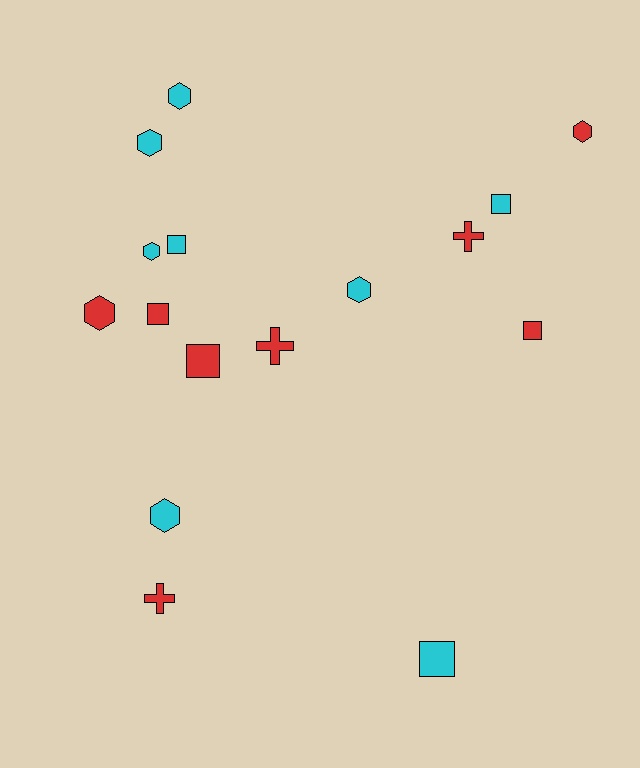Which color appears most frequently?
Cyan, with 8 objects.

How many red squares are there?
There are 3 red squares.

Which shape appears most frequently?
Hexagon, with 7 objects.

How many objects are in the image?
There are 16 objects.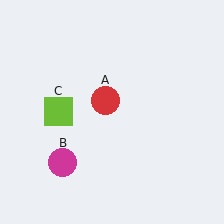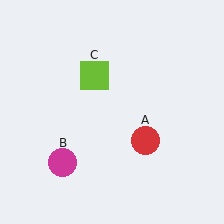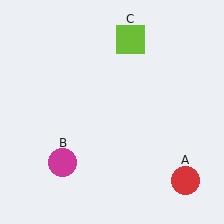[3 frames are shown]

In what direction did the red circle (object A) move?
The red circle (object A) moved down and to the right.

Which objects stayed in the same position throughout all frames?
Magenta circle (object B) remained stationary.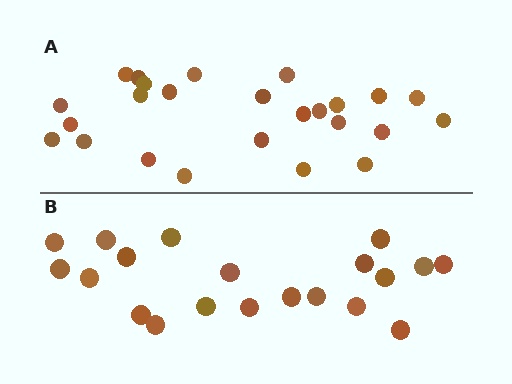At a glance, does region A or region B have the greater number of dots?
Region A (the top region) has more dots.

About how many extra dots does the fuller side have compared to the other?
Region A has about 5 more dots than region B.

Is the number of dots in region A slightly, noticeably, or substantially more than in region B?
Region A has noticeably more, but not dramatically so. The ratio is roughly 1.2 to 1.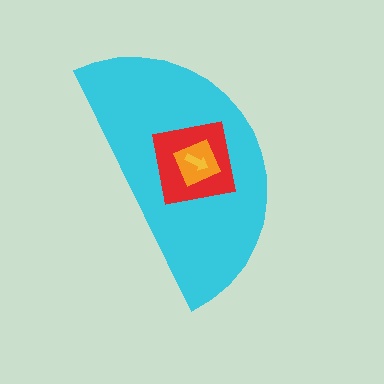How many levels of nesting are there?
4.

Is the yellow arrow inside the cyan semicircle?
Yes.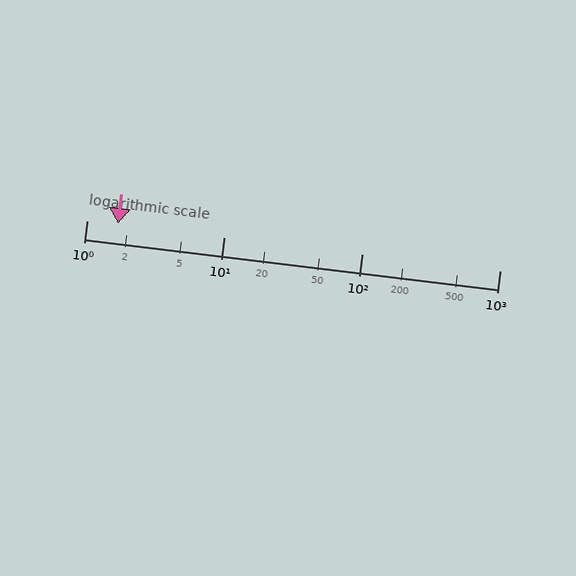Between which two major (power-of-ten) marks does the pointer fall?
The pointer is between 1 and 10.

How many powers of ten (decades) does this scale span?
The scale spans 3 decades, from 1 to 1000.